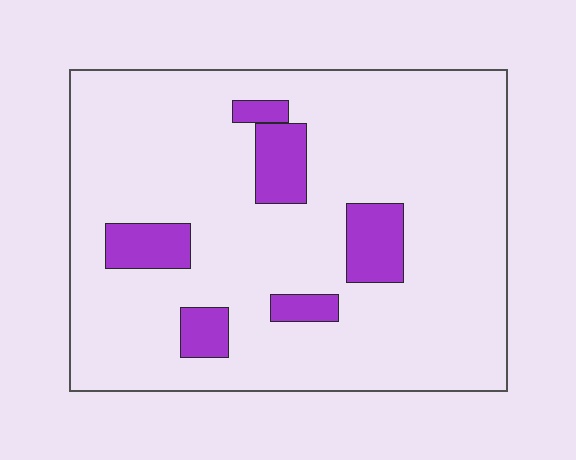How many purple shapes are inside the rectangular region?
6.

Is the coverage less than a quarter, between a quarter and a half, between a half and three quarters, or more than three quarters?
Less than a quarter.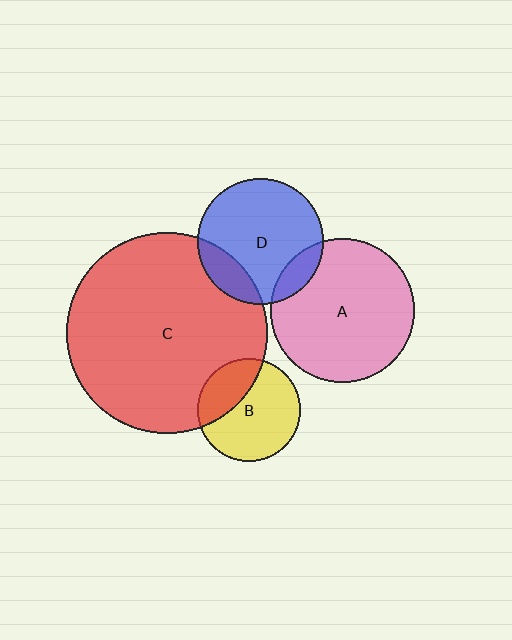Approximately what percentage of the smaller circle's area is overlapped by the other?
Approximately 10%.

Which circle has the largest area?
Circle C (red).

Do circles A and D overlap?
Yes.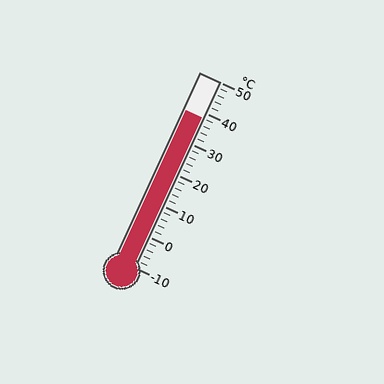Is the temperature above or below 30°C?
The temperature is above 30°C.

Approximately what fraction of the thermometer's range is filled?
The thermometer is filled to approximately 80% of its range.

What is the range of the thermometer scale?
The thermometer scale ranges from -10°C to 50°C.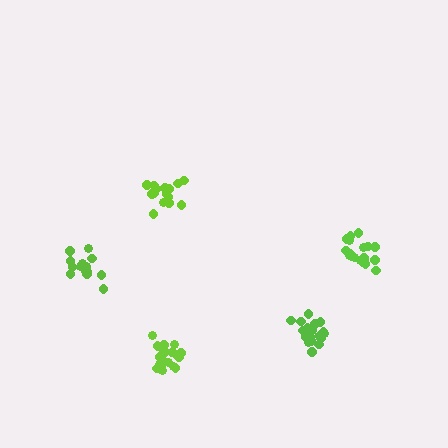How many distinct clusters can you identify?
There are 5 distinct clusters.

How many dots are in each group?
Group 1: 20 dots, Group 2: 19 dots, Group 3: 18 dots, Group 4: 14 dots, Group 5: 16 dots (87 total).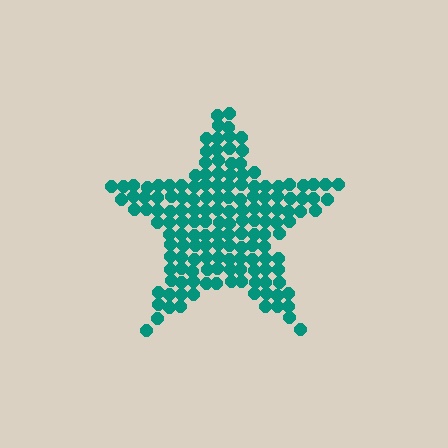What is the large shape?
The large shape is a star.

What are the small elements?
The small elements are circles.